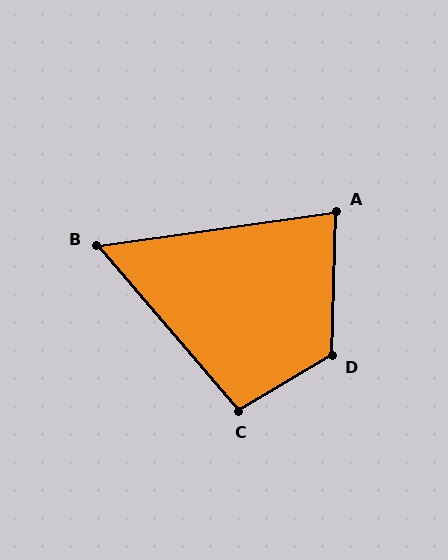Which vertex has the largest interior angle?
D, at approximately 123 degrees.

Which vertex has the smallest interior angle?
B, at approximately 57 degrees.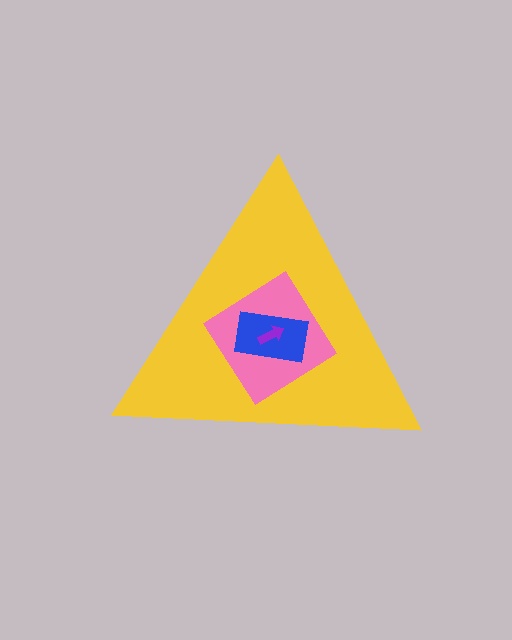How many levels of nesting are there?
4.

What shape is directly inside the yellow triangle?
The pink diamond.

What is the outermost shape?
The yellow triangle.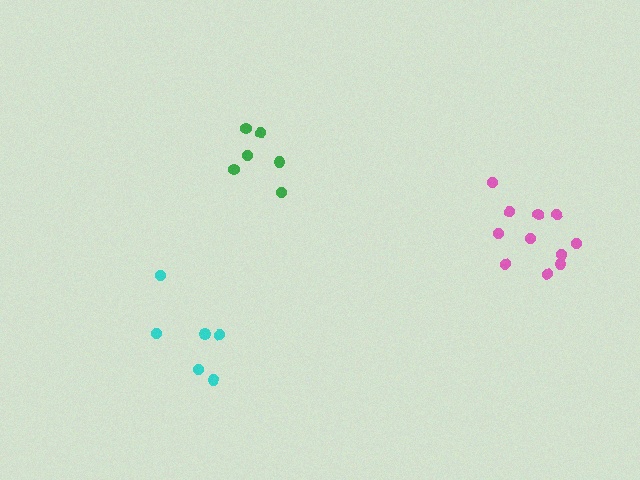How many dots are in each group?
Group 1: 6 dots, Group 2: 11 dots, Group 3: 6 dots (23 total).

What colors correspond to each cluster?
The clusters are colored: green, pink, cyan.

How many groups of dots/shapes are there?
There are 3 groups.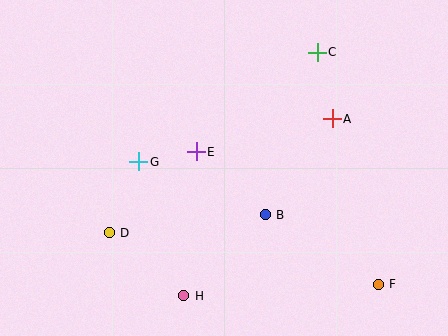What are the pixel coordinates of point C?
Point C is at (317, 52).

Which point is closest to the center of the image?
Point E at (196, 152) is closest to the center.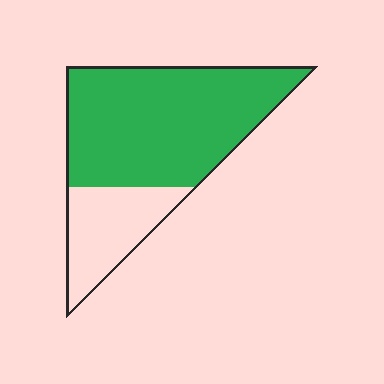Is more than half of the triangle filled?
Yes.